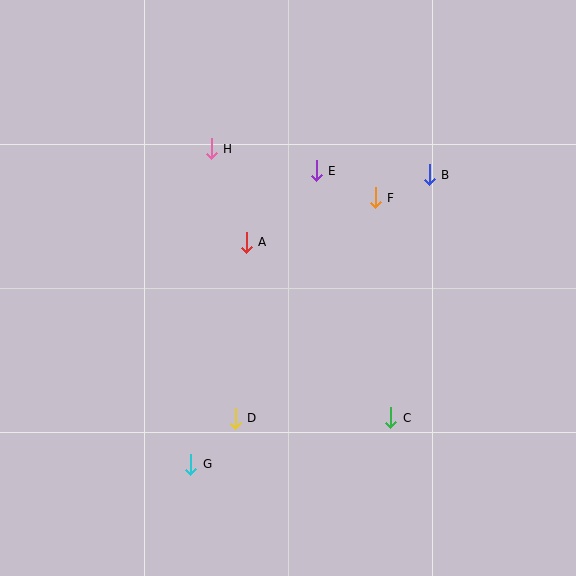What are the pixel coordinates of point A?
Point A is at (246, 242).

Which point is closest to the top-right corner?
Point B is closest to the top-right corner.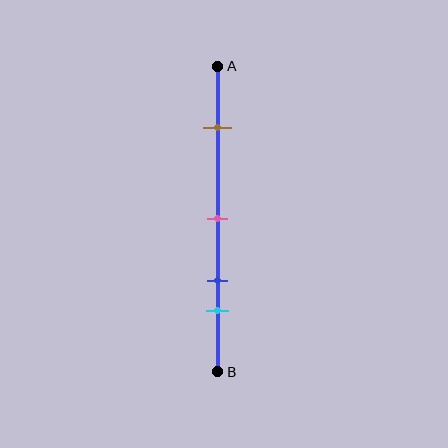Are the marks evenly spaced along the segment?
No, the marks are not evenly spaced.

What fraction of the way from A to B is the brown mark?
The brown mark is approximately 20% (0.2) of the way from A to B.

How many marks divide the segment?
There are 4 marks dividing the segment.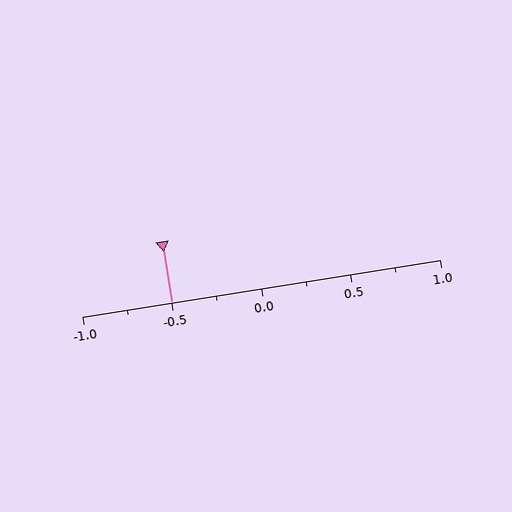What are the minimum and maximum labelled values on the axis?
The axis runs from -1.0 to 1.0.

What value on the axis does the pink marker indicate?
The marker indicates approximately -0.5.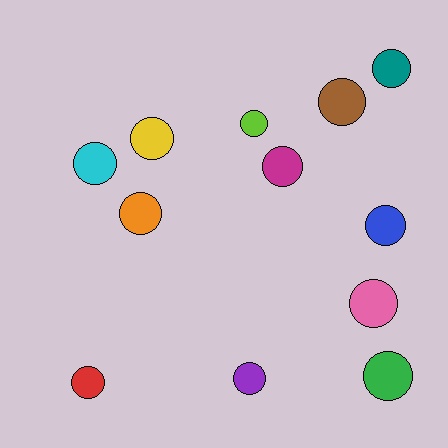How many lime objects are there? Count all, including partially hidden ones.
There is 1 lime object.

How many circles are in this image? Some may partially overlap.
There are 12 circles.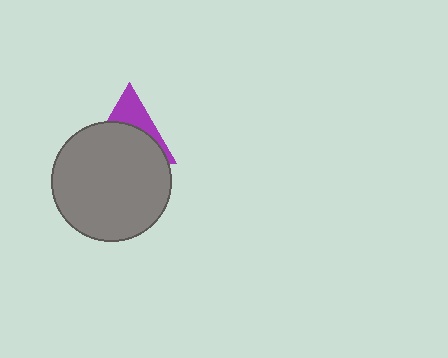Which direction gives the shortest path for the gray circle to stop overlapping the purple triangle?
Moving down gives the shortest separation.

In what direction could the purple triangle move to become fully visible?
The purple triangle could move up. That would shift it out from behind the gray circle entirely.